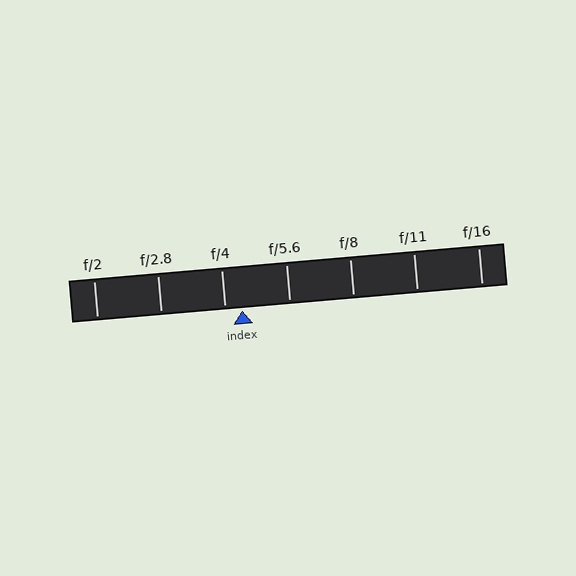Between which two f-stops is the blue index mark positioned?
The index mark is between f/4 and f/5.6.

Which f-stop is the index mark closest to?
The index mark is closest to f/4.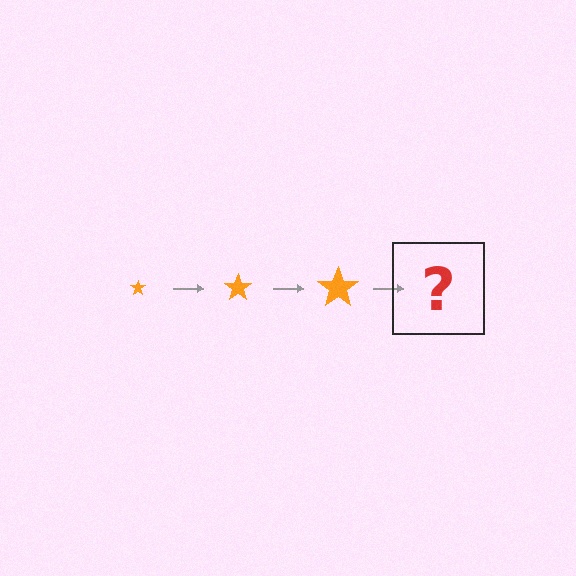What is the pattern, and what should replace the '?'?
The pattern is that the star gets progressively larger each step. The '?' should be an orange star, larger than the previous one.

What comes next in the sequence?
The next element should be an orange star, larger than the previous one.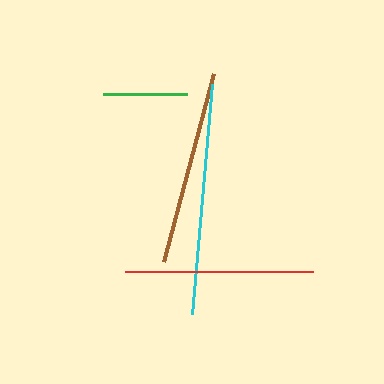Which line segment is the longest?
The cyan line is the longest at approximately 231 pixels.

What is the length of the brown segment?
The brown segment is approximately 195 pixels long.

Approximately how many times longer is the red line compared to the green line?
The red line is approximately 2.3 times the length of the green line.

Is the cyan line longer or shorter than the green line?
The cyan line is longer than the green line.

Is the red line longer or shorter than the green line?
The red line is longer than the green line.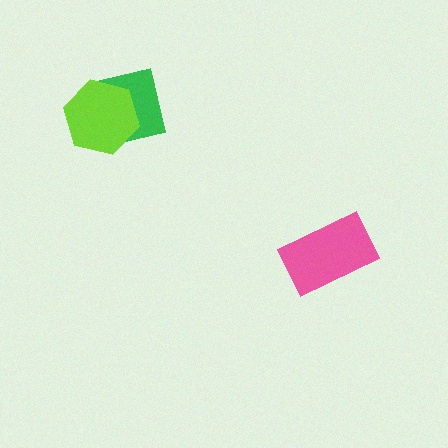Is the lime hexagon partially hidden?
No, no other shape covers it.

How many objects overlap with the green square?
1 object overlaps with the green square.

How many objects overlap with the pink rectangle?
0 objects overlap with the pink rectangle.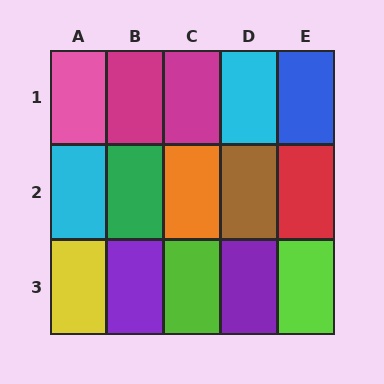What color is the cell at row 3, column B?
Purple.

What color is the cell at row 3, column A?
Yellow.